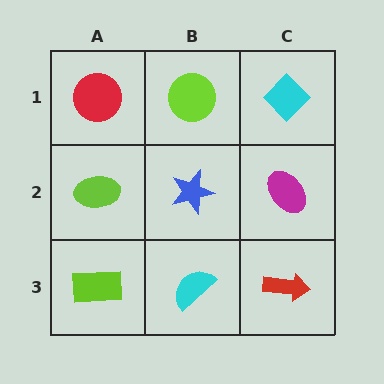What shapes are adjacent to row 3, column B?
A blue star (row 2, column B), a lime rectangle (row 3, column A), a red arrow (row 3, column C).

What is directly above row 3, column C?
A magenta ellipse.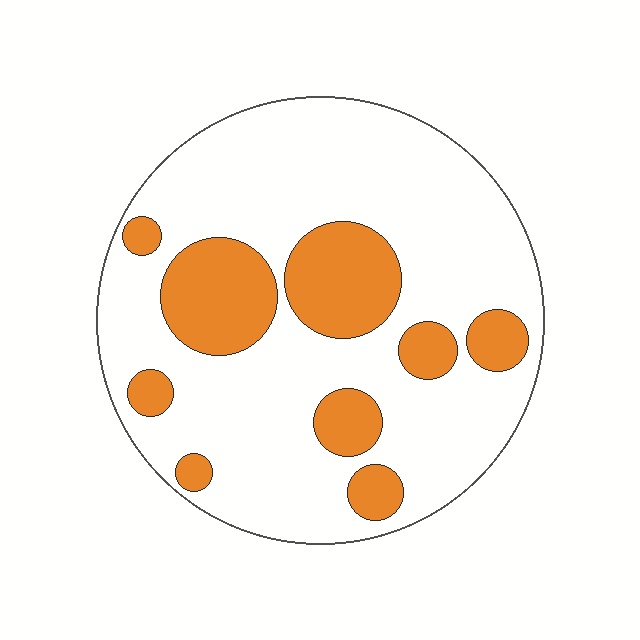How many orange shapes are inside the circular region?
9.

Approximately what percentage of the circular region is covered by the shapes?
Approximately 25%.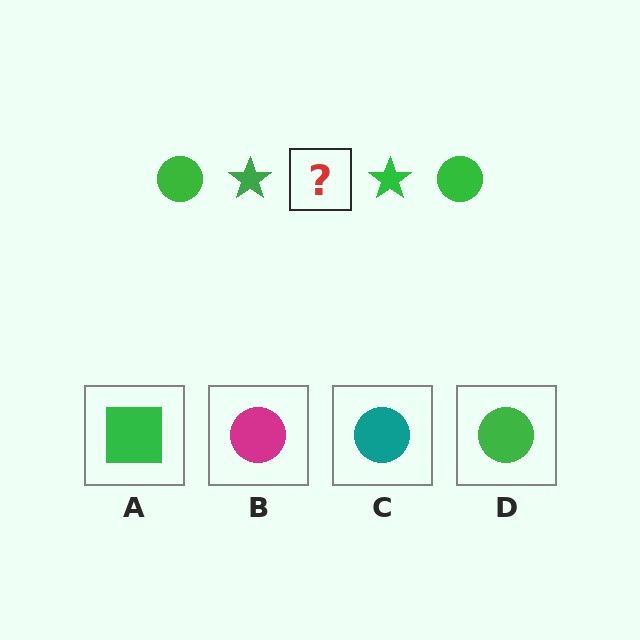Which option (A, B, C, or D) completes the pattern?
D.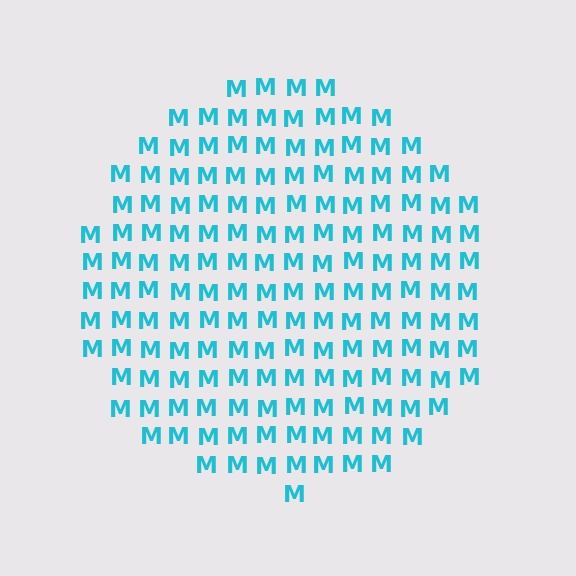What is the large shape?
The large shape is a circle.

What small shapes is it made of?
It is made of small letter M's.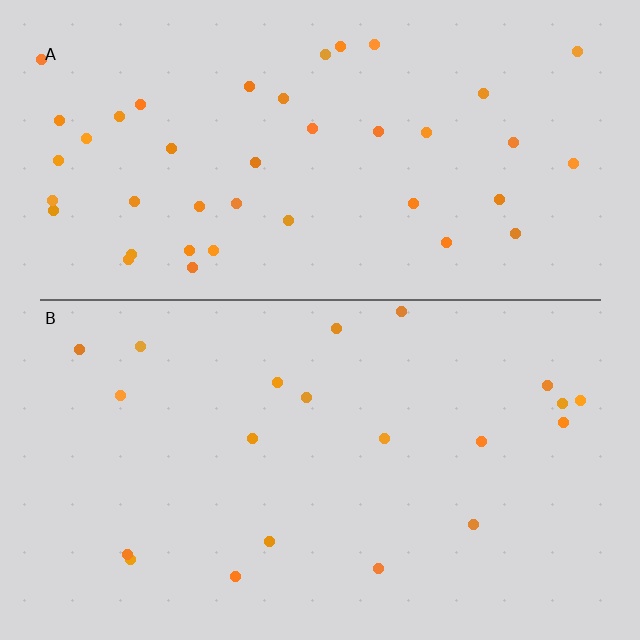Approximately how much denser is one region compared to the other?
Approximately 2.0× — region A over region B.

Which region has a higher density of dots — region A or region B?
A (the top).